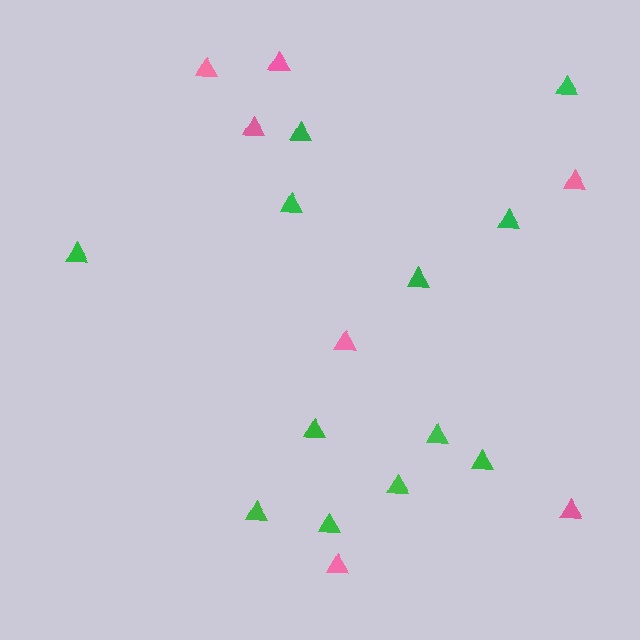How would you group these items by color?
There are 2 groups: one group of pink triangles (7) and one group of green triangles (12).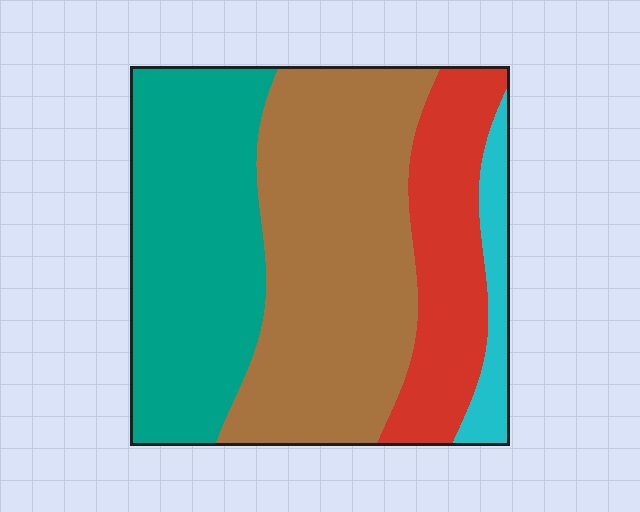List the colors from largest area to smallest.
From largest to smallest: brown, teal, red, cyan.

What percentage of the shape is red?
Red takes up less than a quarter of the shape.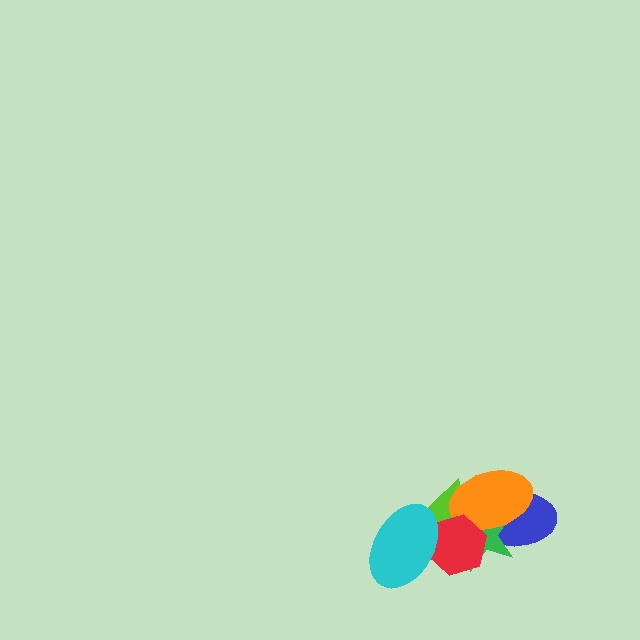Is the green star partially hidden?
Yes, it is partially covered by another shape.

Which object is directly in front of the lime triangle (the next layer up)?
The orange ellipse is directly in front of the lime triangle.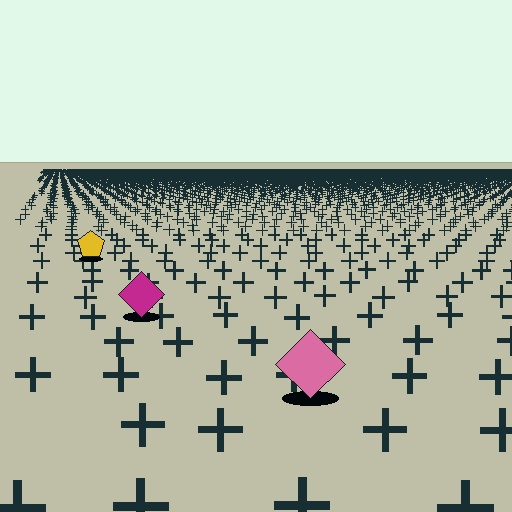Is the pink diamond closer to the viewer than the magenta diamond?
Yes. The pink diamond is closer — you can tell from the texture gradient: the ground texture is coarser near it.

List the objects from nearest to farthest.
From nearest to farthest: the pink diamond, the magenta diamond, the yellow pentagon.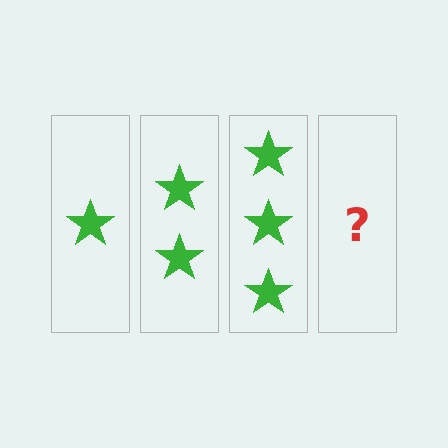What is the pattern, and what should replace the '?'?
The pattern is that each step adds one more star. The '?' should be 4 stars.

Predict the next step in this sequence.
The next step is 4 stars.